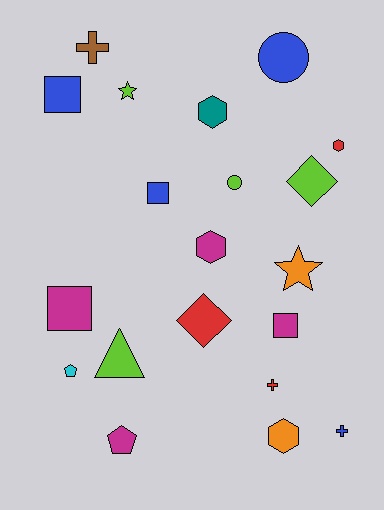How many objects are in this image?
There are 20 objects.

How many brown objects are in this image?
There is 1 brown object.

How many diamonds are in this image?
There are 2 diamonds.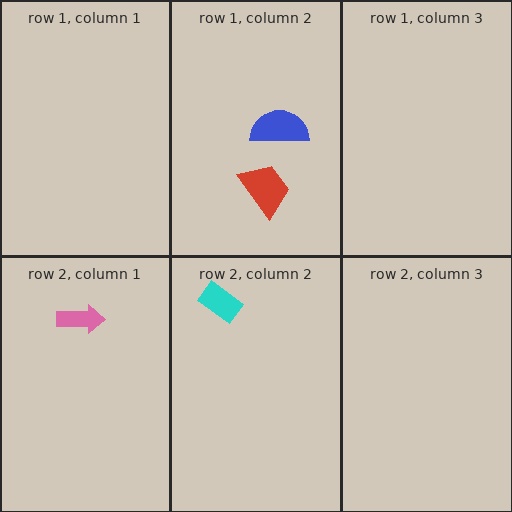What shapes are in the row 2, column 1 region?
The pink arrow.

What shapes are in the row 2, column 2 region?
The cyan rectangle.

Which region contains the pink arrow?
The row 2, column 1 region.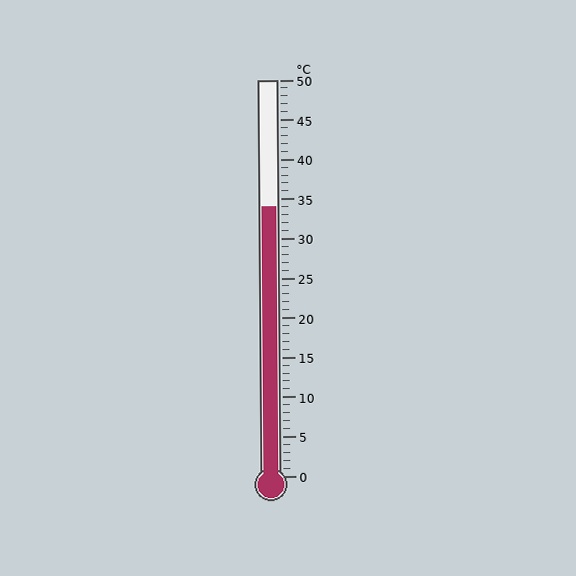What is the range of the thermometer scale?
The thermometer scale ranges from 0°C to 50°C.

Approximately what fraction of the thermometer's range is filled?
The thermometer is filled to approximately 70% of its range.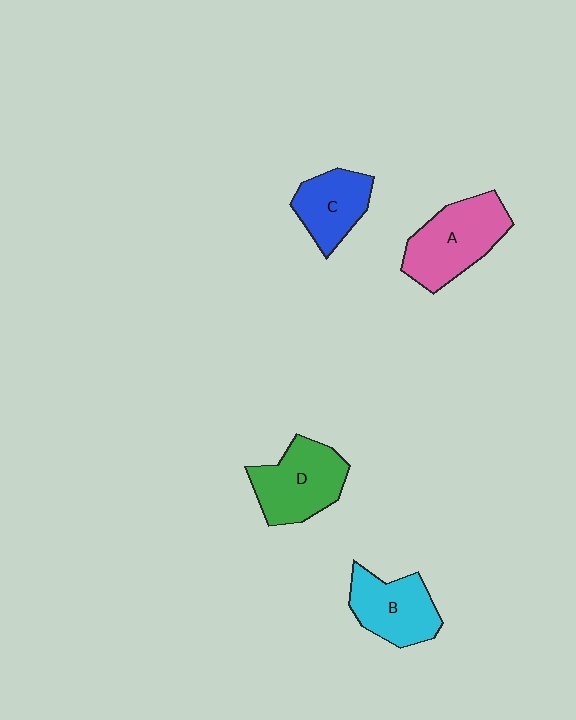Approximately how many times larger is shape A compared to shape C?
Approximately 1.4 times.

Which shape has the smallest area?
Shape C (blue).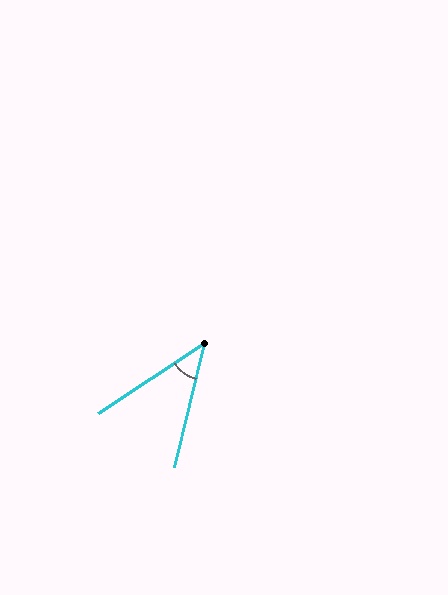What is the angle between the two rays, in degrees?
Approximately 43 degrees.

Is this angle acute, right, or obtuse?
It is acute.